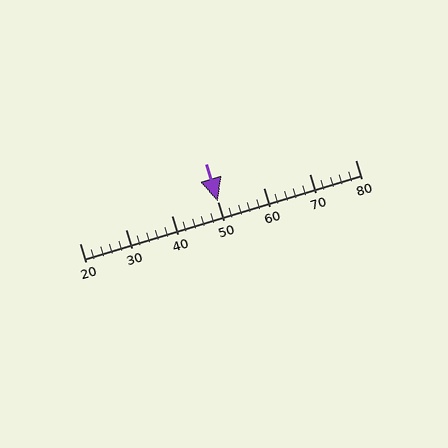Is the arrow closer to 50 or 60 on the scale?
The arrow is closer to 50.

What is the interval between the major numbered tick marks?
The major tick marks are spaced 10 units apart.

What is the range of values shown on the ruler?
The ruler shows values from 20 to 80.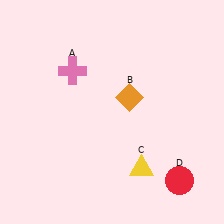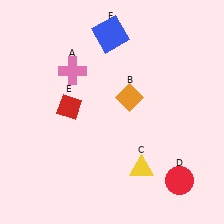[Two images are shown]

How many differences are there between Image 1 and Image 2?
There are 2 differences between the two images.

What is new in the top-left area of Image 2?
A red diamond (E) was added in the top-left area of Image 2.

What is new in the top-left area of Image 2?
A blue square (F) was added in the top-left area of Image 2.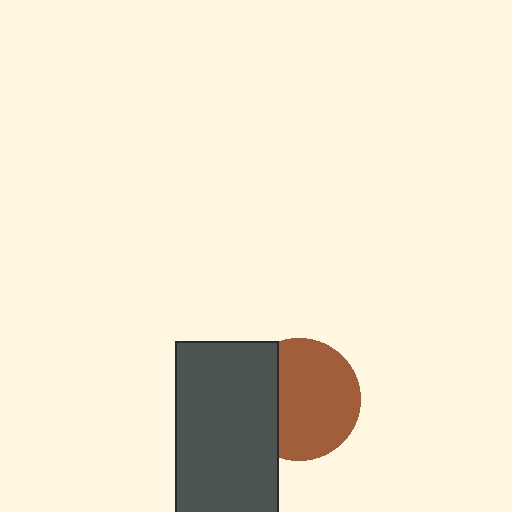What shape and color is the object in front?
The object in front is a dark gray rectangle.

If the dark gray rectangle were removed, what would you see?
You would see the complete brown circle.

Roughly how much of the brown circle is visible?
Most of it is visible (roughly 70%).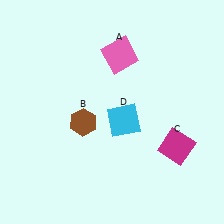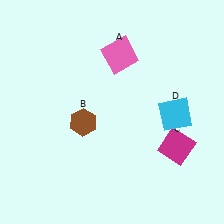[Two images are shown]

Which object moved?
The cyan square (D) moved right.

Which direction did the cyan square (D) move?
The cyan square (D) moved right.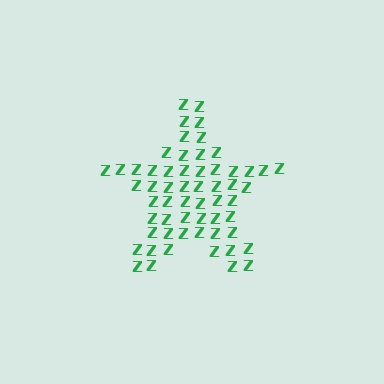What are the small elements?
The small elements are letter Z's.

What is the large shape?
The large shape is a star.